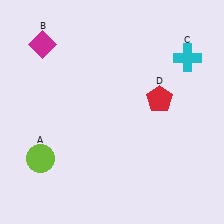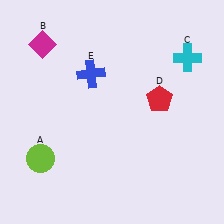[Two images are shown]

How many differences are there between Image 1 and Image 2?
There is 1 difference between the two images.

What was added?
A blue cross (E) was added in Image 2.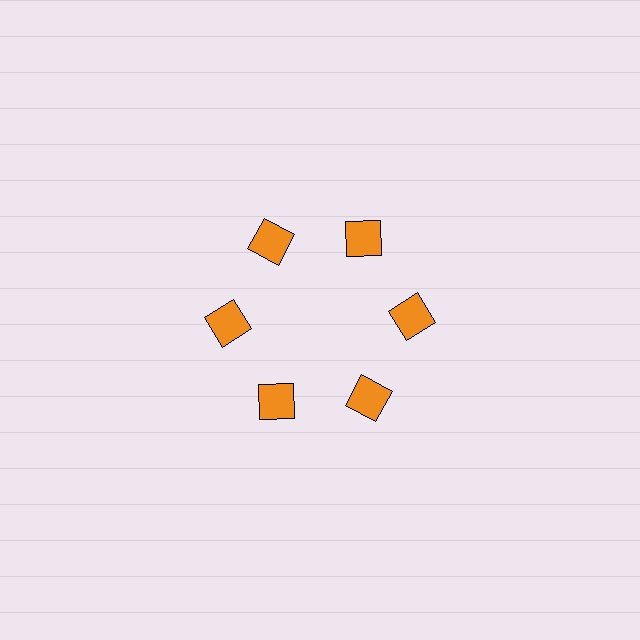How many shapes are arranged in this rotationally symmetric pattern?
There are 6 shapes, arranged in 6 groups of 1.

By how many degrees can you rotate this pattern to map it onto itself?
The pattern maps onto itself every 60 degrees of rotation.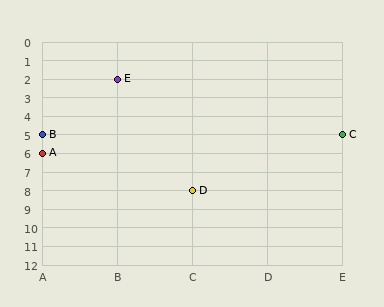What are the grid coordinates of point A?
Point A is at grid coordinates (A, 6).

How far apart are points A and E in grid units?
Points A and E are 1 column and 4 rows apart (about 4.1 grid units diagonally).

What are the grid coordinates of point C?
Point C is at grid coordinates (E, 5).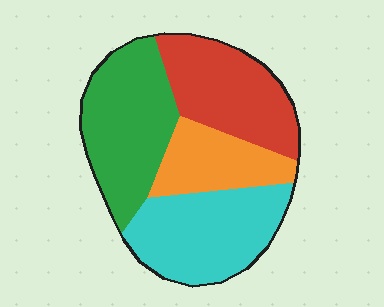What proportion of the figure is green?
Green covers 29% of the figure.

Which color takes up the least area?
Orange, at roughly 15%.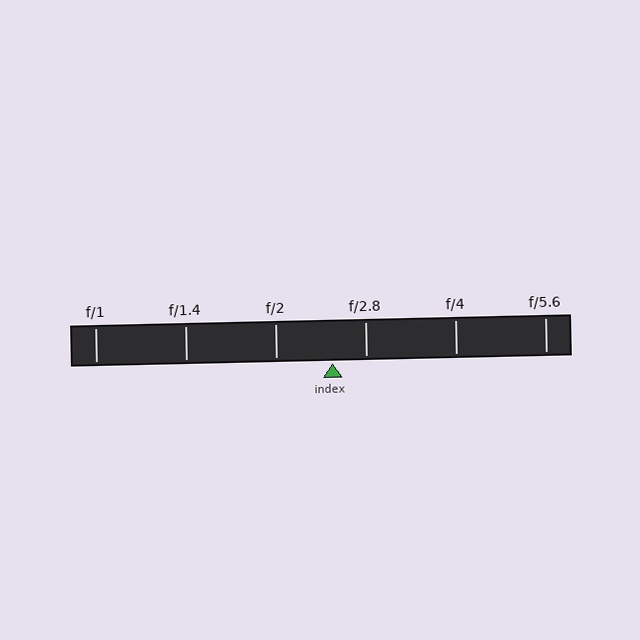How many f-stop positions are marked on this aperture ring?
There are 6 f-stop positions marked.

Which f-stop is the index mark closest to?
The index mark is closest to f/2.8.